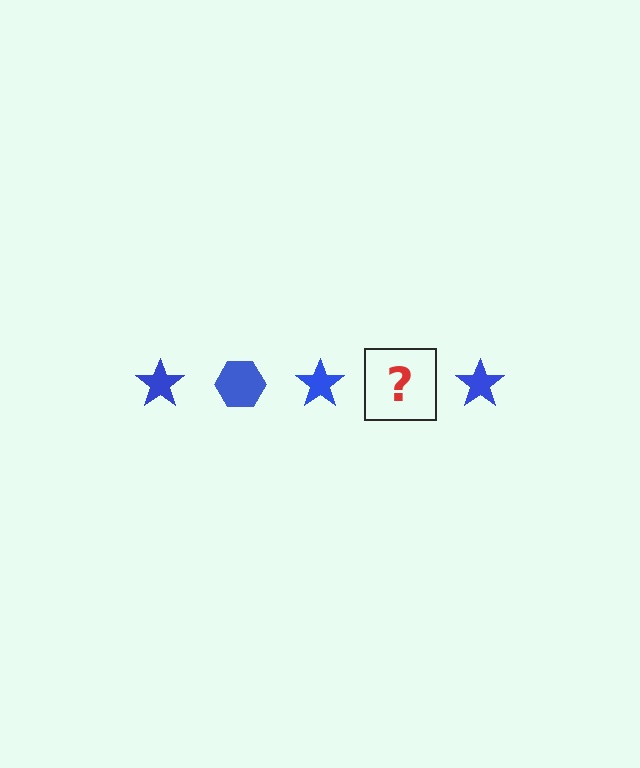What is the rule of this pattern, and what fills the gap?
The rule is that the pattern cycles through star, hexagon shapes in blue. The gap should be filled with a blue hexagon.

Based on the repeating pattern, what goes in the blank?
The blank should be a blue hexagon.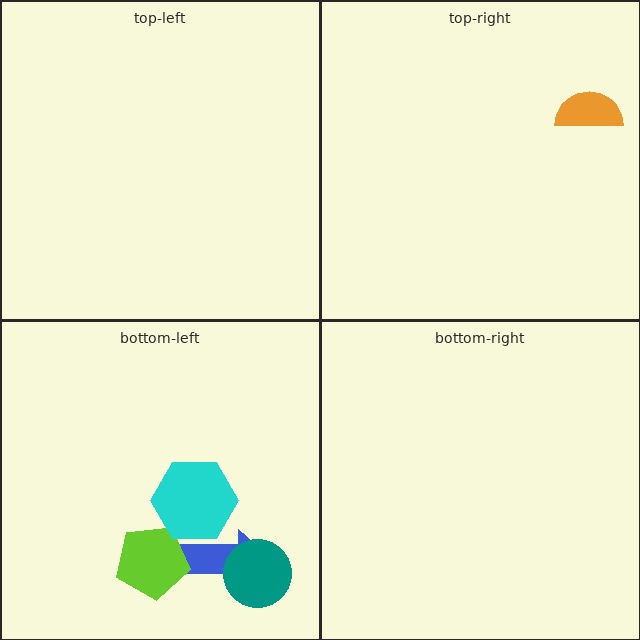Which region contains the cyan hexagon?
The bottom-left region.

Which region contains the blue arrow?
The bottom-left region.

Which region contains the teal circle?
The bottom-left region.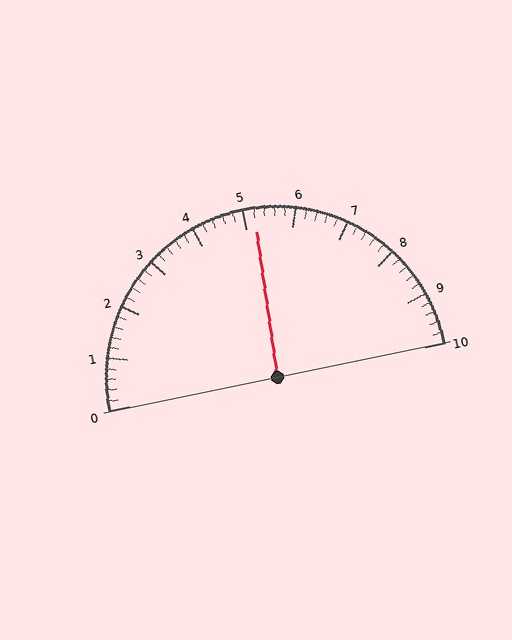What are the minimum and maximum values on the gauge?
The gauge ranges from 0 to 10.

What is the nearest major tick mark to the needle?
The nearest major tick mark is 5.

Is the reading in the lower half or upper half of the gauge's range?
The reading is in the upper half of the range (0 to 10).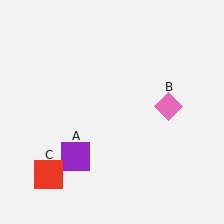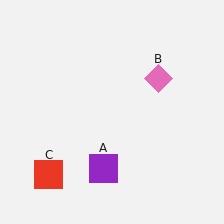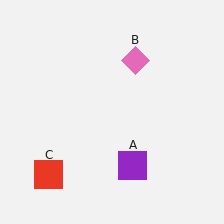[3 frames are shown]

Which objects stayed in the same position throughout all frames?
Red square (object C) remained stationary.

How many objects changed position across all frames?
2 objects changed position: purple square (object A), pink diamond (object B).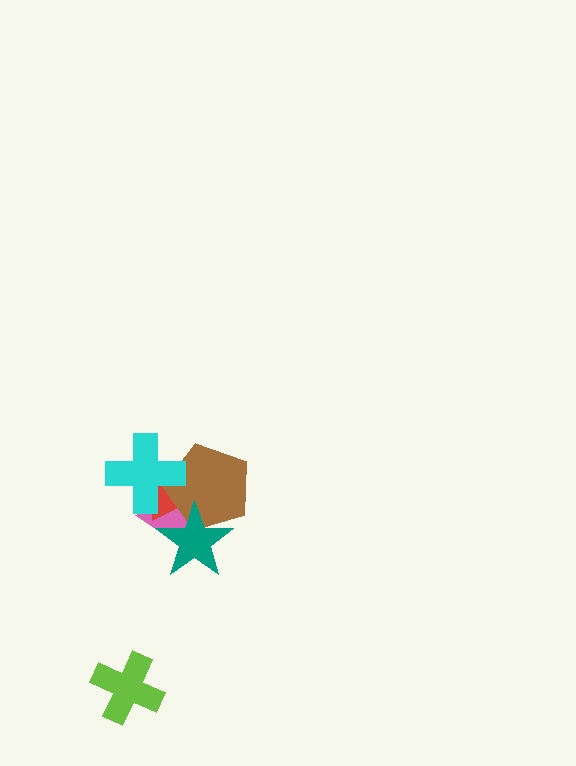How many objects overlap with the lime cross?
0 objects overlap with the lime cross.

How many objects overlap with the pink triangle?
4 objects overlap with the pink triangle.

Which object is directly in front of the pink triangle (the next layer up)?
The red triangle is directly in front of the pink triangle.